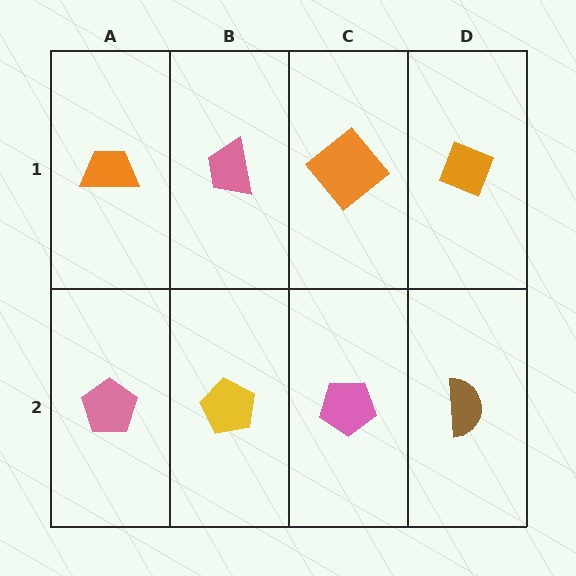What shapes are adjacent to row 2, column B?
A pink trapezoid (row 1, column B), a pink pentagon (row 2, column A), a pink pentagon (row 2, column C).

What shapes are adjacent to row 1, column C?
A pink pentagon (row 2, column C), a pink trapezoid (row 1, column B), an orange diamond (row 1, column D).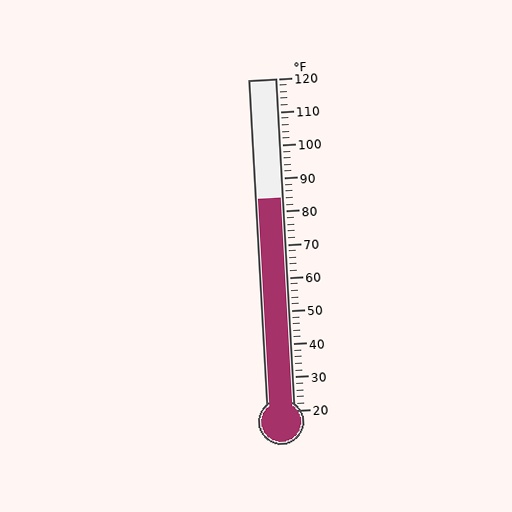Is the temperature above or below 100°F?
The temperature is below 100°F.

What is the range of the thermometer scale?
The thermometer scale ranges from 20°F to 120°F.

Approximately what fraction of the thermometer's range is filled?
The thermometer is filled to approximately 65% of its range.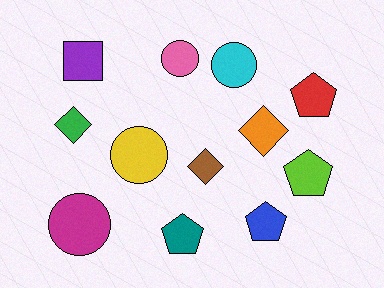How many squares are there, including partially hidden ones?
There is 1 square.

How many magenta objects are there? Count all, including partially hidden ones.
There is 1 magenta object.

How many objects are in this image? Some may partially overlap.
There are 12 objects.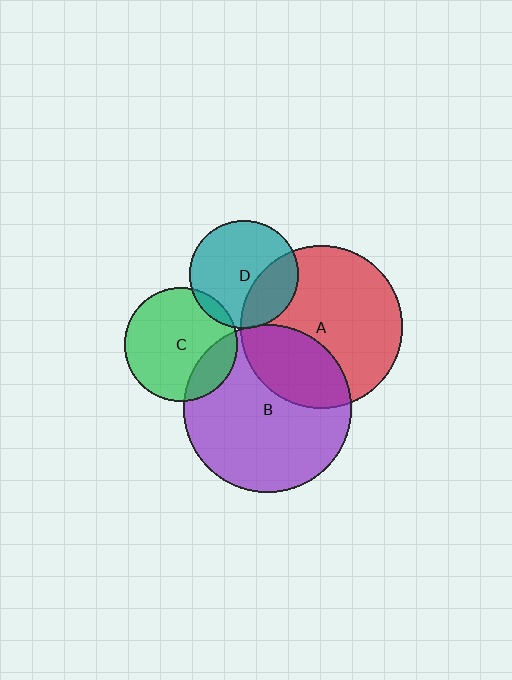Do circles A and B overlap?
Yes.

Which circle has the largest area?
Circle B (purple).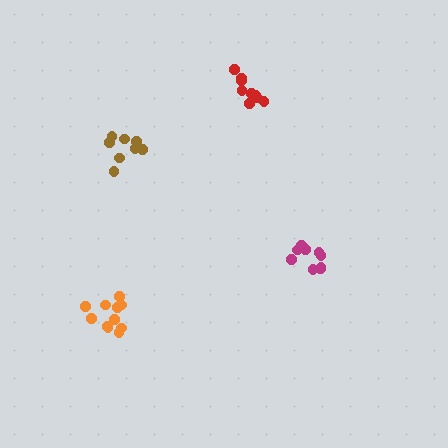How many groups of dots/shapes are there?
There are 4 groups.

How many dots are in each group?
Group 1: 8 dots, Group 2: 12 dots, Group 3: 9 dots, Group 4: 9 dots (38 total).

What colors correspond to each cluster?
The clusters are colored: brown, orange, red, magenta.